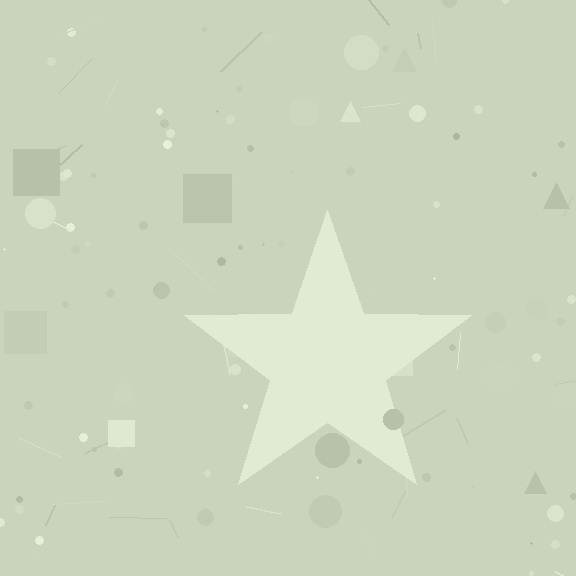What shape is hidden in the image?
A star is hidden in the image.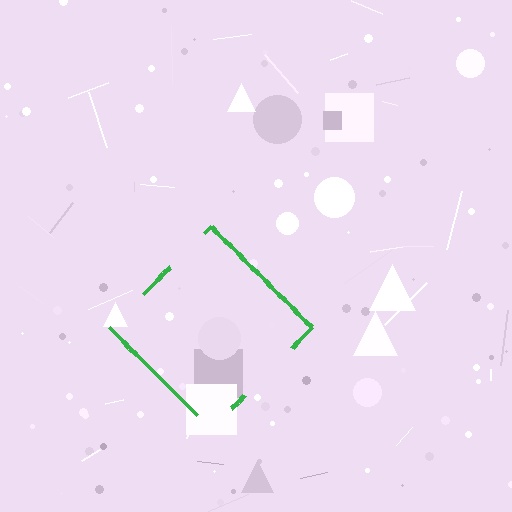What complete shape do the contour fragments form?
The contour fragments form a diamond.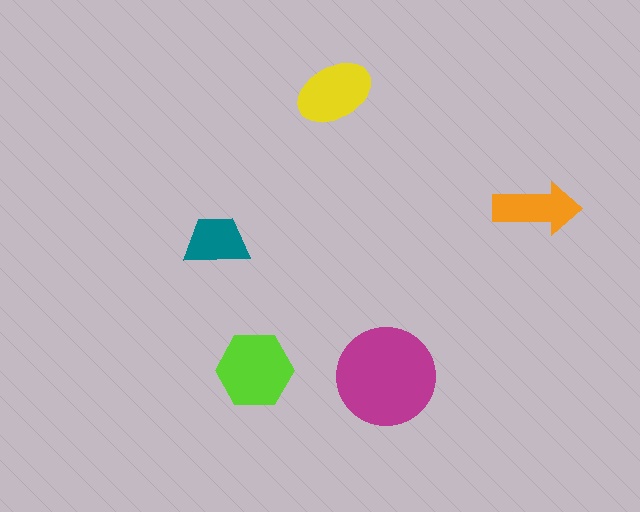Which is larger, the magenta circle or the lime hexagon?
The magenta circle.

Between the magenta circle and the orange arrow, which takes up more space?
The magenta circle.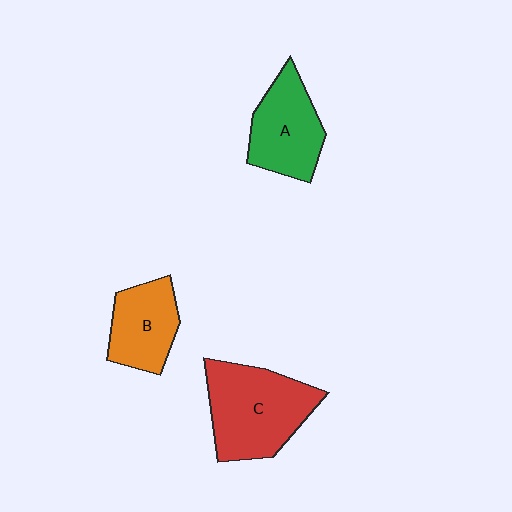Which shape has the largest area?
Shape C (red).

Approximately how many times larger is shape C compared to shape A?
Approximately 1.4 times.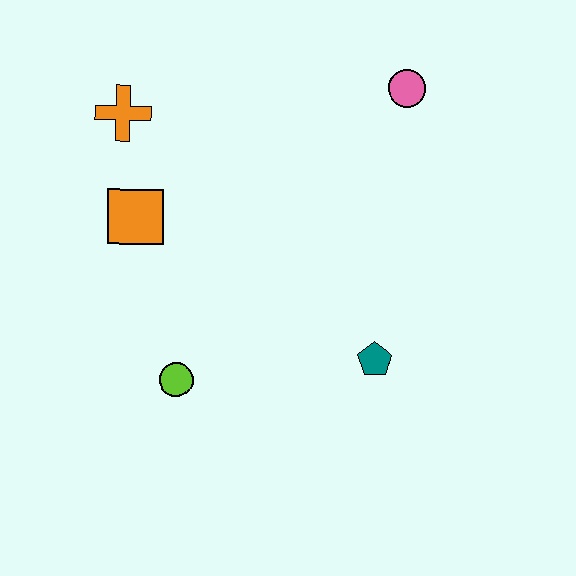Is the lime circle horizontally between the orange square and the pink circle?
Yes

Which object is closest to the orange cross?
The orange square is closest to the orange cross.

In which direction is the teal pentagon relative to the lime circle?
The teal pentagon is to the right of the lime circle.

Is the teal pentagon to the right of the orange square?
Yes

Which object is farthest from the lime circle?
The pink circle is farthest from the lime circle.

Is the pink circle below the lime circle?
No